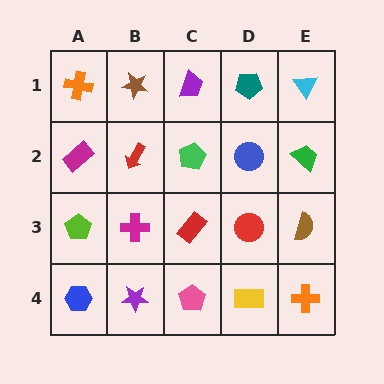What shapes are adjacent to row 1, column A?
A magenta rectangle (row 2, column A), a brown star (row 1, column B).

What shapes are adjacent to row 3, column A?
A magenta rectangle (row 2, column A), a blue hexagon (row 4, column A), a magenta cross (row 3, column B).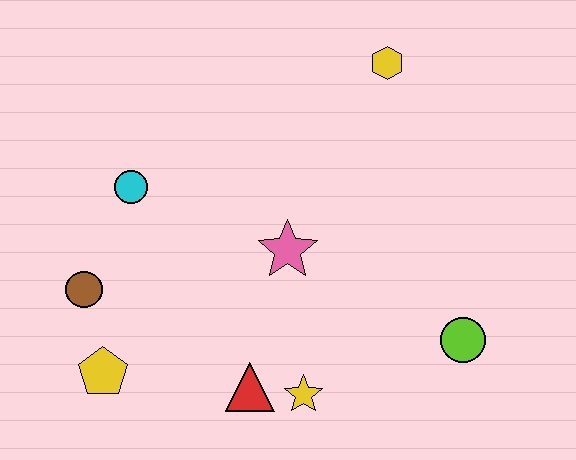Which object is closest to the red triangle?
The yellow star is closest to the red triangle.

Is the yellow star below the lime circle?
Yes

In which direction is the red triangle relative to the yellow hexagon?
The red triangle is below the yellow hexagon.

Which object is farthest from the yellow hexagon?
The yellow pentagon is farthest from the yellow hexagon.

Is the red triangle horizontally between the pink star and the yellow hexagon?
No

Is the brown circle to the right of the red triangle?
No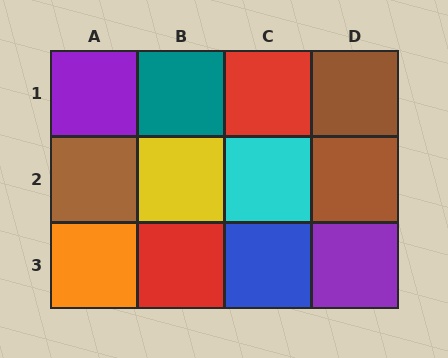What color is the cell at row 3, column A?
Orange.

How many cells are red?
2 cells are red.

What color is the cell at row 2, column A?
Brown.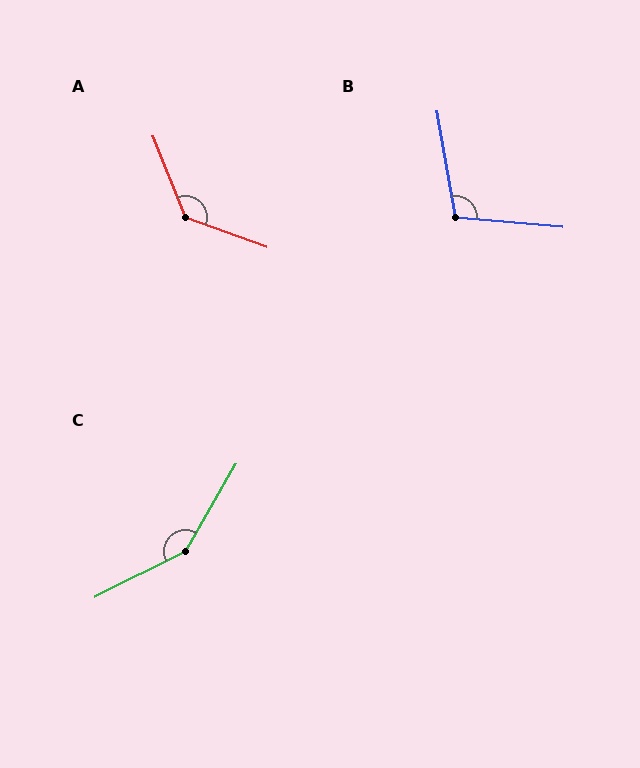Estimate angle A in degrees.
Approximately 132 degrees.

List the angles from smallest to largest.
B (105°), A (132°), C (146°).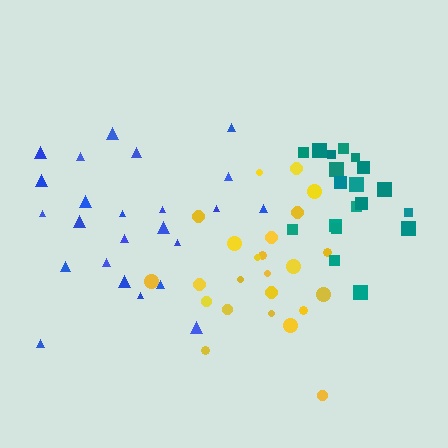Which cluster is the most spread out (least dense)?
Blue.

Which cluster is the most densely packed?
Teal.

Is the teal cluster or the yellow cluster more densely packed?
Teal.